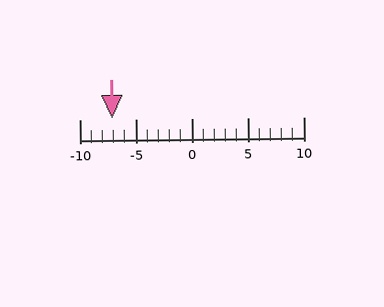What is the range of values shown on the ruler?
The ruler shows values from -10 to 10.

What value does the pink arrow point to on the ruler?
The pink arrow points to approximately -7.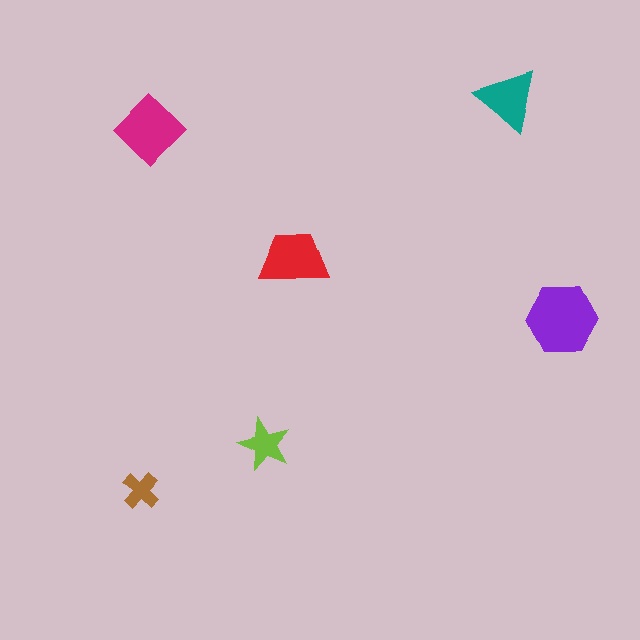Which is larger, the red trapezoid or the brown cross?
The red trapezoid.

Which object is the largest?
The purple hexagon.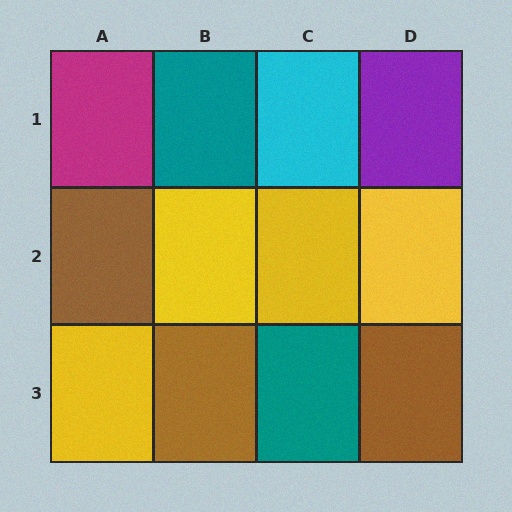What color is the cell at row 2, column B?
Yellow.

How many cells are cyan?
1 cell is cyan.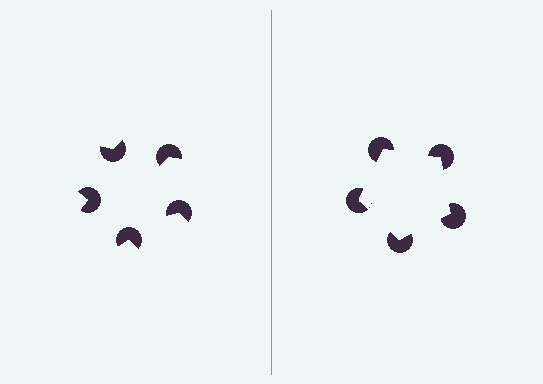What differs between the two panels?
The pac-man discs are positioned identically on both sides; only the wedge orientations differ. On the right they align to a pentagon; on the left they are misaligned.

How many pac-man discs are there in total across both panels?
10 — 5 on each side.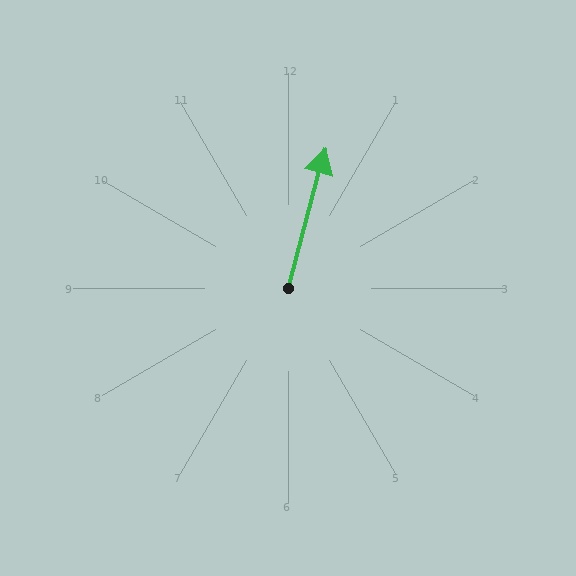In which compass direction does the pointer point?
North.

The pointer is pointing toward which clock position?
Roughly 12 o'clock.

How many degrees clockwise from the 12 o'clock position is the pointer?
Approximately 15 degrees.